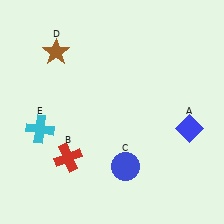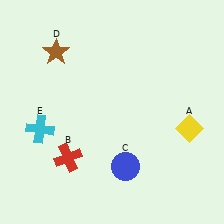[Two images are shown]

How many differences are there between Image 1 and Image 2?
There is 1 difference between the two images.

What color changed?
The diamond (A) changed from blue in Image 1 to yellow in Image 2.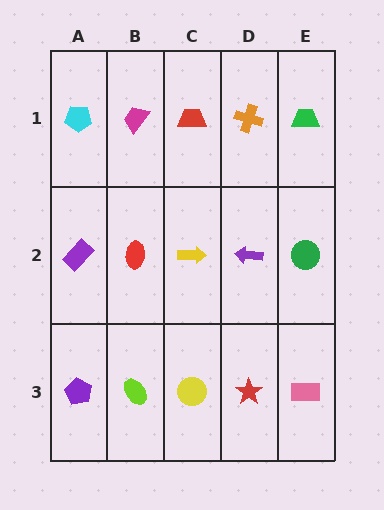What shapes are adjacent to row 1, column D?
A purple arrow (row 2, column D), a red trapezoid (row 1, column C), a green trapezoid (row 1, column E).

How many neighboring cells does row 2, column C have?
4.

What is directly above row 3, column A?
A purple rectangle.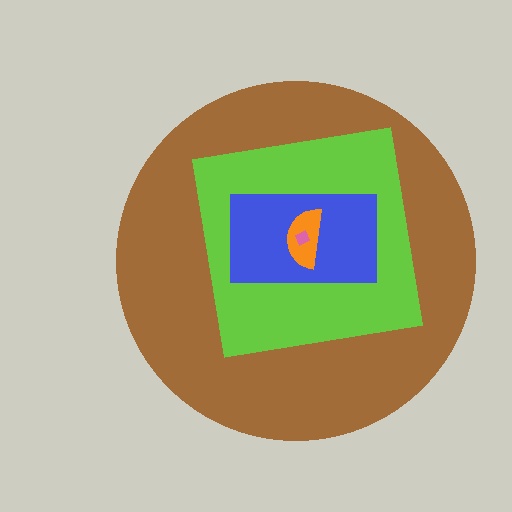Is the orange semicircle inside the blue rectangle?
Yes.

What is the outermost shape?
The brown circle.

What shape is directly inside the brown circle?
The lime square.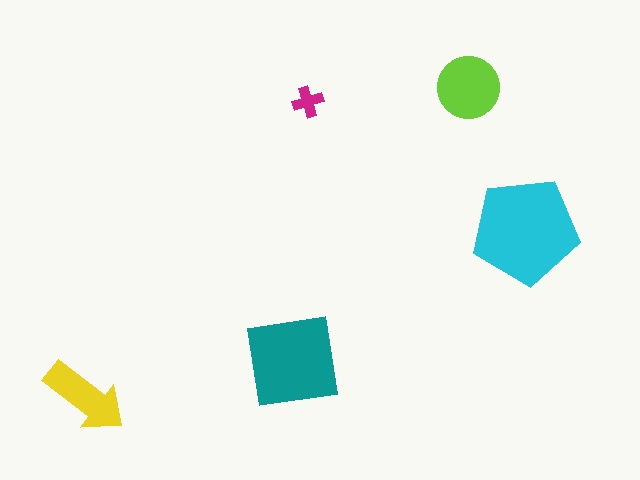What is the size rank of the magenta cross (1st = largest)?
5th.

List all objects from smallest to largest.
The magenta cross, the yellow arrow, the lime circle, the teal square, the cyan pentagon.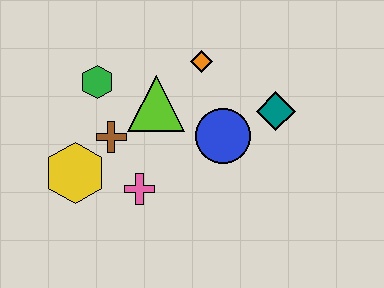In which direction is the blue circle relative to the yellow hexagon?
The blue circle is to the right of the yellow hexagon.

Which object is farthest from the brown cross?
The teal diamond is farthest from the brown cross.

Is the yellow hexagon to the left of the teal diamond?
Yes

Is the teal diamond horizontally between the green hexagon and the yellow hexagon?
No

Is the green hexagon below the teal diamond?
No